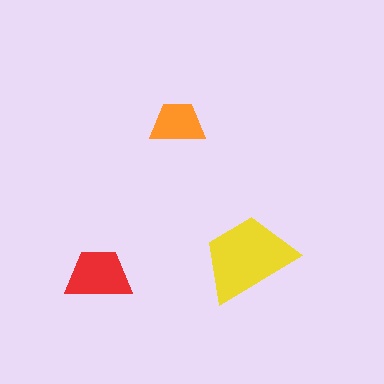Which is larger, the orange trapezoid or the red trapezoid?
The red one.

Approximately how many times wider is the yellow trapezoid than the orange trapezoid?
About 1.5 times wider.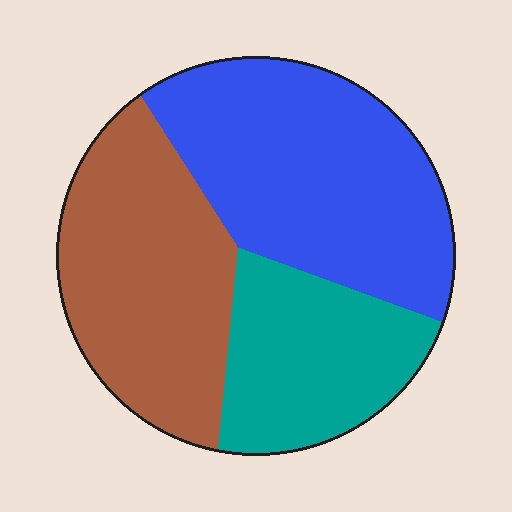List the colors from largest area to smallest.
From largest to smallest: blue, brown, teal.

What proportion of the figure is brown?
Brown covers around 35% of the figure.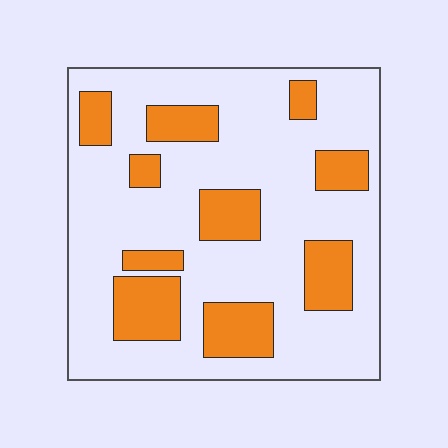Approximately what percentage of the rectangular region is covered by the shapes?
Approximately 25%.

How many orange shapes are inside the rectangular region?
10.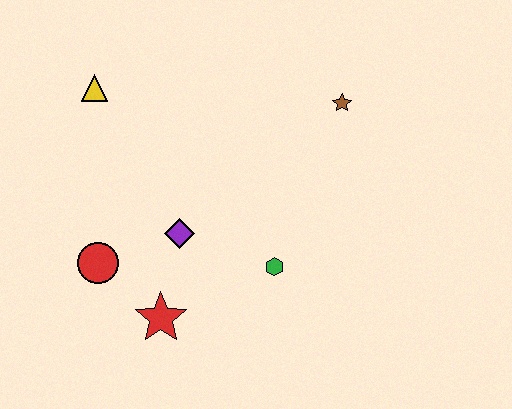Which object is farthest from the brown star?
The red circle is farthest from the brown star.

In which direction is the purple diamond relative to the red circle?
The purple diamond is to the right of the red circle.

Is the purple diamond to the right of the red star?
Yes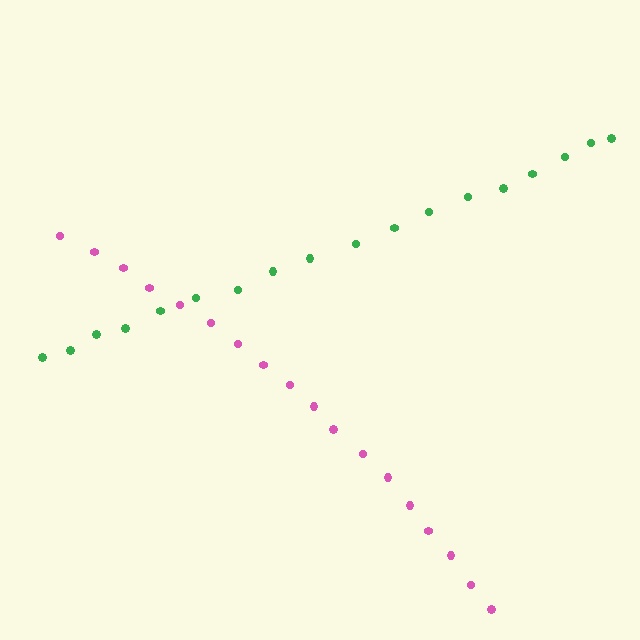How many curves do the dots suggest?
There are 2 distinct paths.